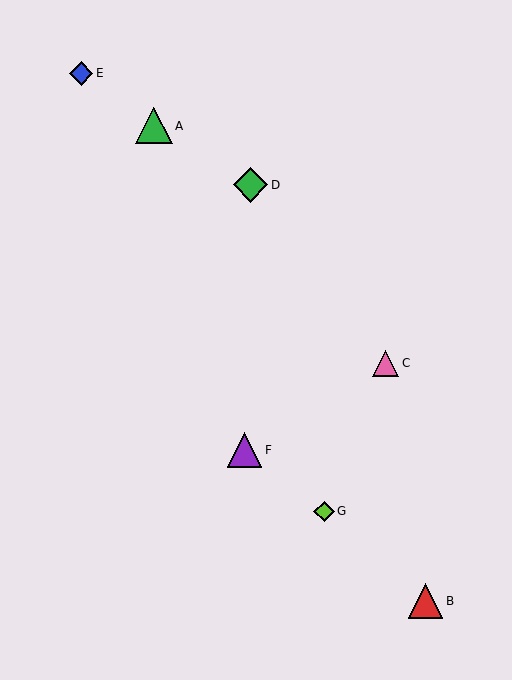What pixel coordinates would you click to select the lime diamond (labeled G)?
Click at (324, 511) to select the lime diamond G.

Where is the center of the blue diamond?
The center of the blue diamond is at (81, 73).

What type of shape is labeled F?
Shape F is a purple triangle.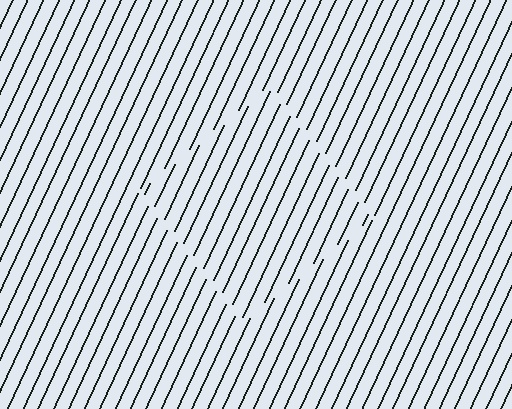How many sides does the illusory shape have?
4 sides — the line-ends trace a square.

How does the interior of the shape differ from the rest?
The interior of the shape contains the same grating, shifted by half a period — the contour is defined by the phase discontinuity where line-ends from the inner and outer gratings abut.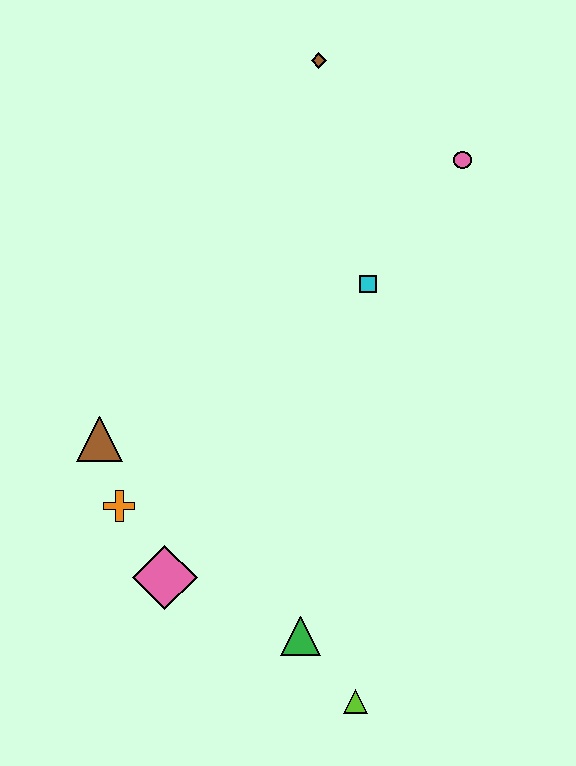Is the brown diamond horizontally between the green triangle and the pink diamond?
No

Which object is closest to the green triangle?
The lime triangle is closest to the green triangle.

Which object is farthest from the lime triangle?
The brown diamond is farthest from the lime triangle.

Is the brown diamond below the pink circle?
No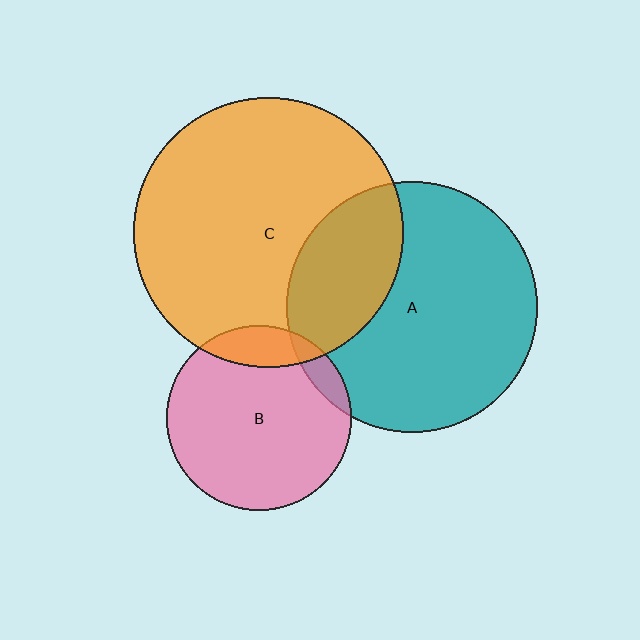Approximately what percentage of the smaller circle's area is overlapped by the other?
Approximately 10%.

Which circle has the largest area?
Circle C (orange).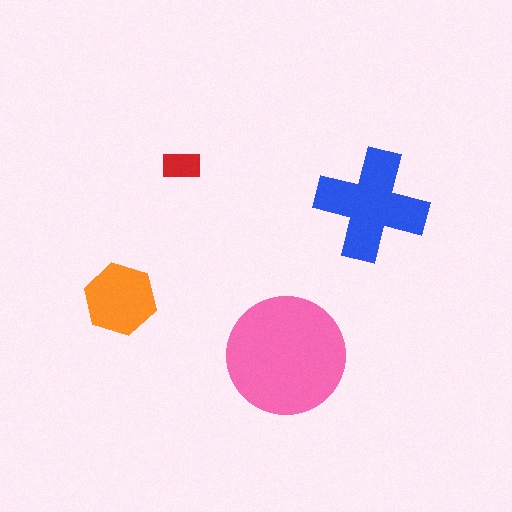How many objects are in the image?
There are 4 objects in the image.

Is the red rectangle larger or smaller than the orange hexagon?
Smaller.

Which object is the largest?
The pink circle.